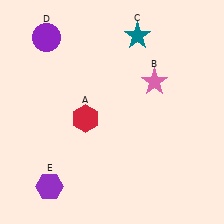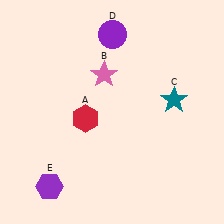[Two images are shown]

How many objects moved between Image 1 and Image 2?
3 objects moved between the two images.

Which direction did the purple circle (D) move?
The purple circle (D) moved right.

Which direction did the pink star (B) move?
The pink star (B) moved left.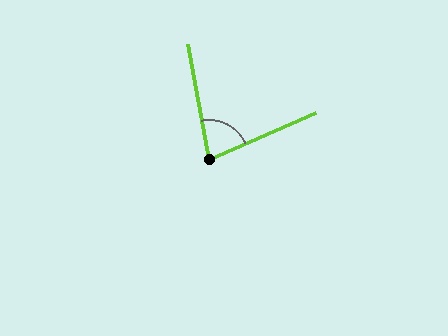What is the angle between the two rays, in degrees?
Approximately 76 degrees.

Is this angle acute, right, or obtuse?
It is acute.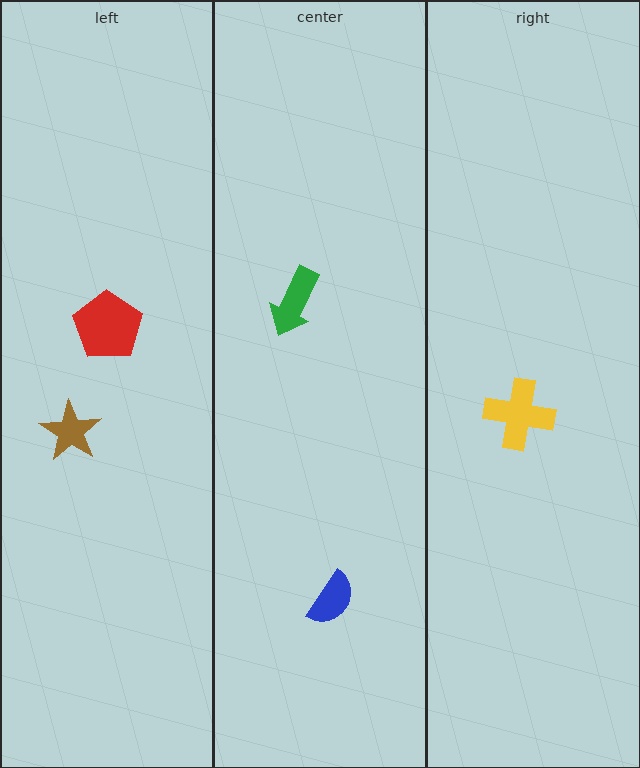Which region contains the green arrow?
The center region.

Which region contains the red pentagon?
The left region.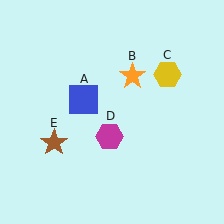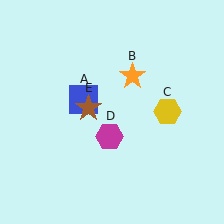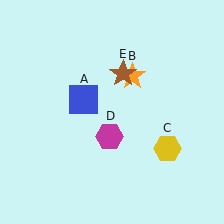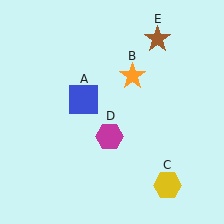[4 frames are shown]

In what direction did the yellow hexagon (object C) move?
The yellow hexagon (object C) moved down.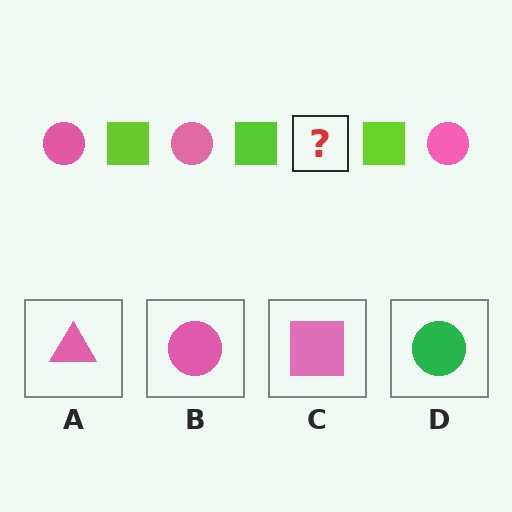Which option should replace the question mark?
Option B.